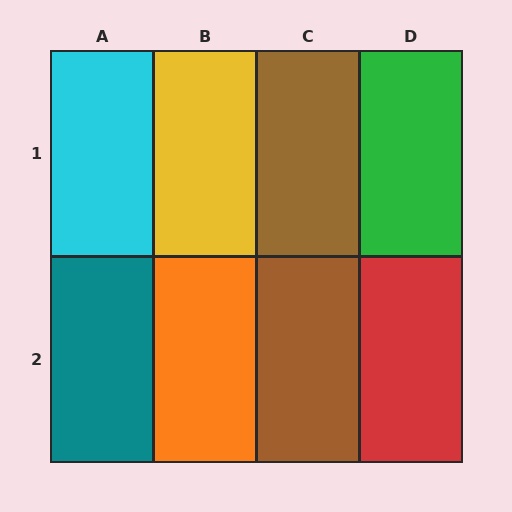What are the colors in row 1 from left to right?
Cyan, yellow, brown, green.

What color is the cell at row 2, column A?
Teal.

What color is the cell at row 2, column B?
Orange.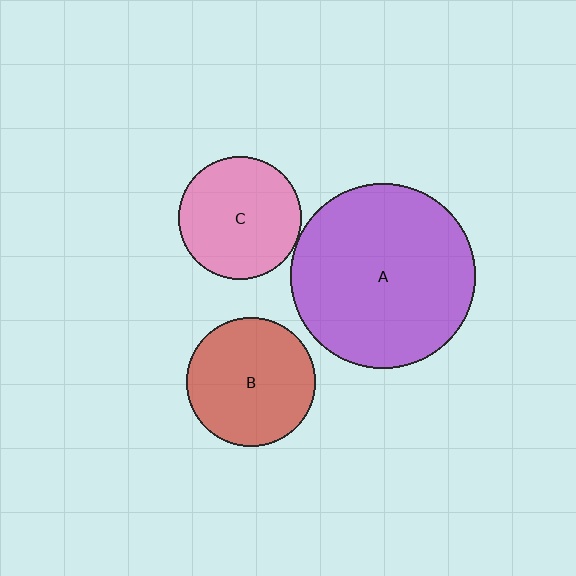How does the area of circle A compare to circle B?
Approximately 2.1 times.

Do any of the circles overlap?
No, none of the circles overlap.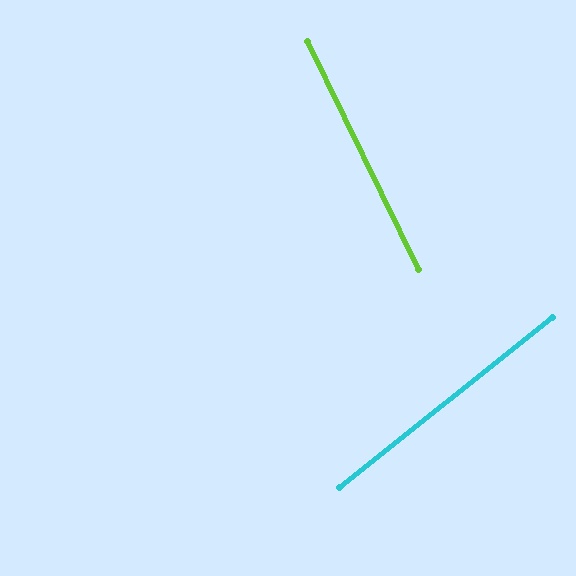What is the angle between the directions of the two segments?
Approximately 77 degrees.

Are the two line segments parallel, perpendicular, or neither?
Neither parallel nor perpendicular — they differ by about 77°.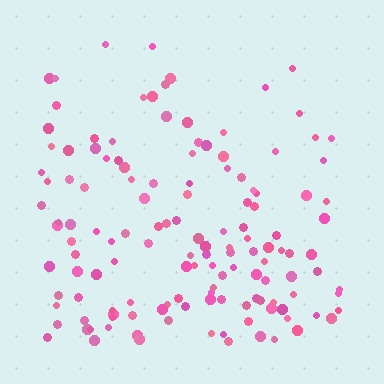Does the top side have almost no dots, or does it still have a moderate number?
Still a moderate number, just noticeably fewer than the bottom.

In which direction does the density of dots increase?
From top to bottom, with the bottom side densest.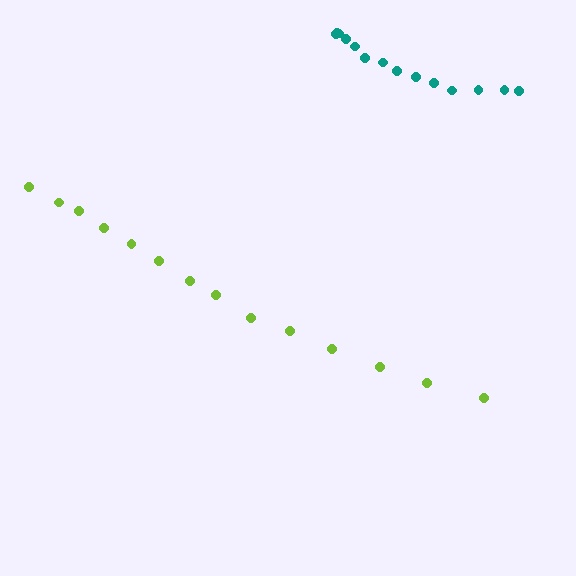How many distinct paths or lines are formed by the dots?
There are 2 distinct paths.